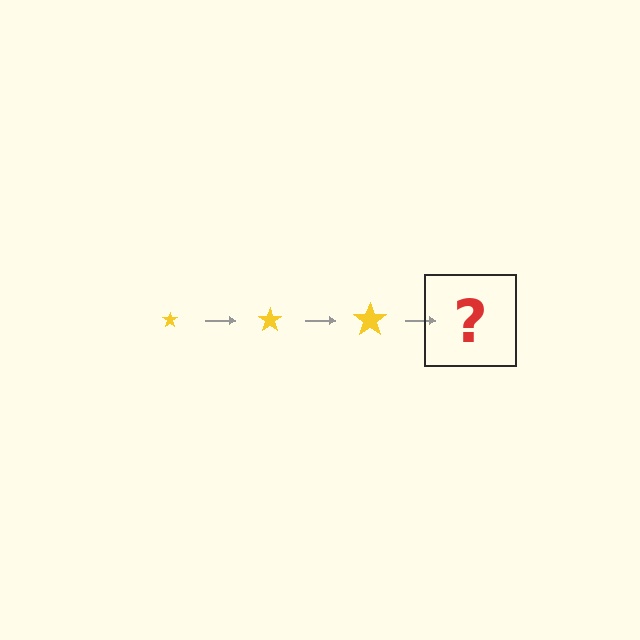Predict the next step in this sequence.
The next step is a yellow star, larger than the previous one.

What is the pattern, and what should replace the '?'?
The pattern is that the star gets progressively larger each step. The '?' should be a yellow star, larger than the previous one.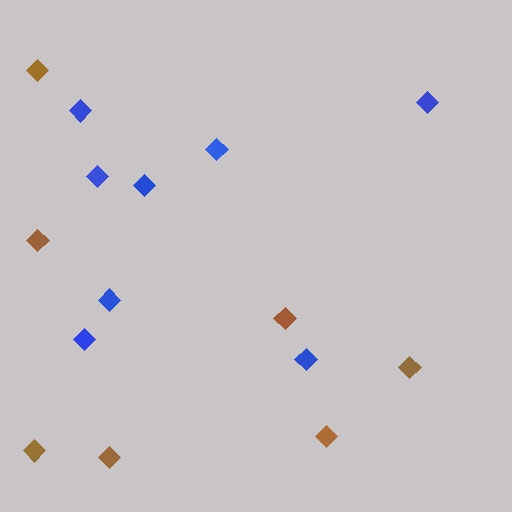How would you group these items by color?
There are 2 groups: one group of brown diamonds (7) and one group of blue diamonds (8).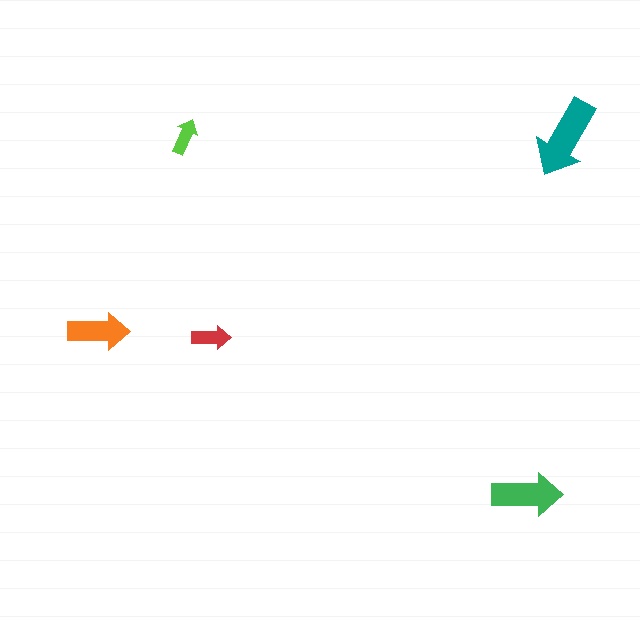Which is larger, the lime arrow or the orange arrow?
The orange one.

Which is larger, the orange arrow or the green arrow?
The green one.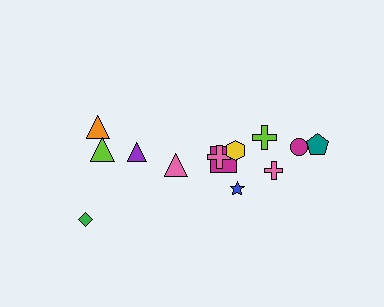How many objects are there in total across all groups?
There are 13 objects.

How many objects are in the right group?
There are 8 objects.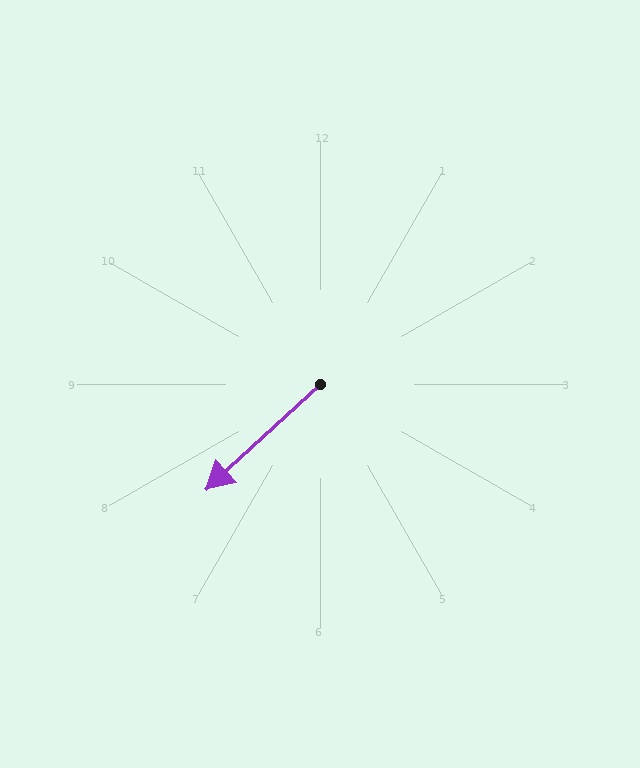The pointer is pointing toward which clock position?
Roughly 8 o'clock.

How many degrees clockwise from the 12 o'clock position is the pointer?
Approximately 227 degrees.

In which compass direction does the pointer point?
Southwest.